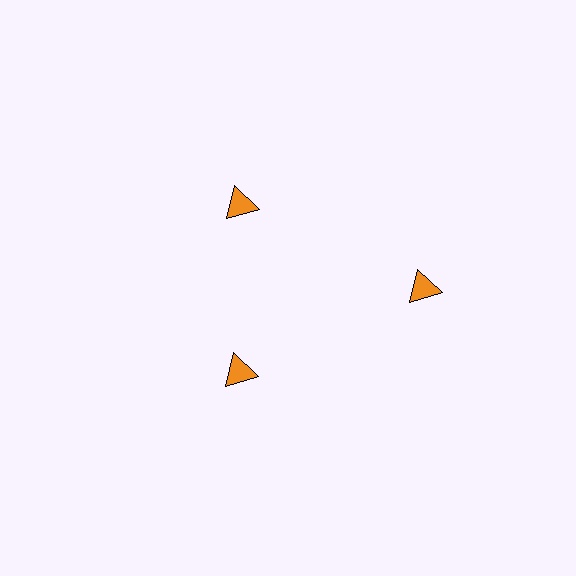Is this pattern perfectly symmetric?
No. The 3 orange triangles are arranged in a ring, but one element near the 3 o'clock position is pushed outward from the center, breaking the 3-fold rotational symmetry.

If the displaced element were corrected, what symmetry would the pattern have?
It would have 3-fold rotational symmetry — the pattern would map onto itself every 120 degrees.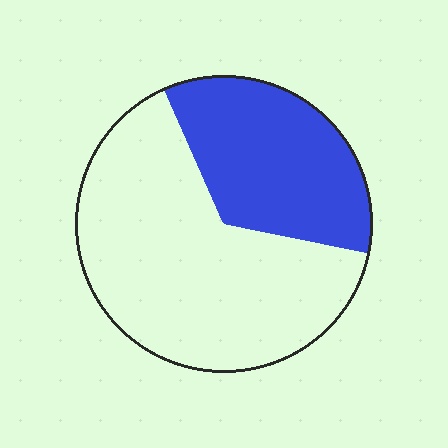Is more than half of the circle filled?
No.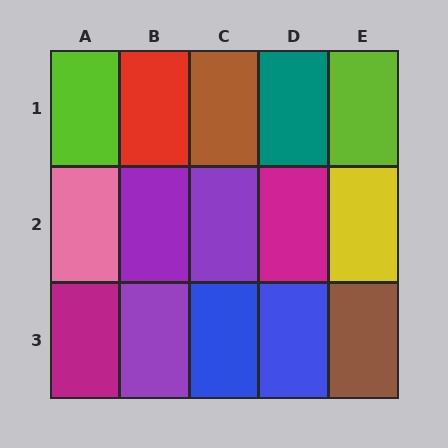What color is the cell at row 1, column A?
Lime.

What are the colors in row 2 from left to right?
Pink, purple, purple, magenta, yellow.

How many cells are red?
1 cell is red.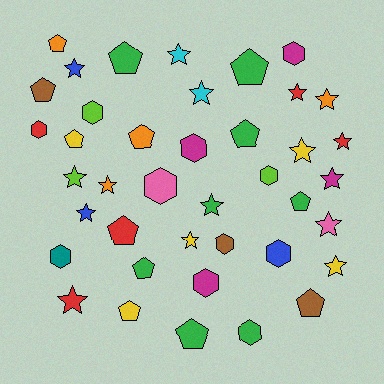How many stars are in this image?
There are 16 stars.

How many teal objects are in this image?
There is 1 teal object.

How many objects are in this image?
There are 40 objects.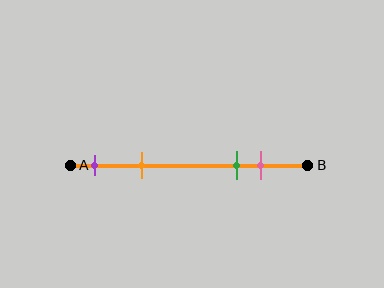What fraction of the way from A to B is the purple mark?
The purple mark is approximately 10% (0.1) of the way from A to B.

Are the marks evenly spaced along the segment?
No, the marks are not evenly spaced.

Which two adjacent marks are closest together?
The green and pink marks are the closest adjacent pair.